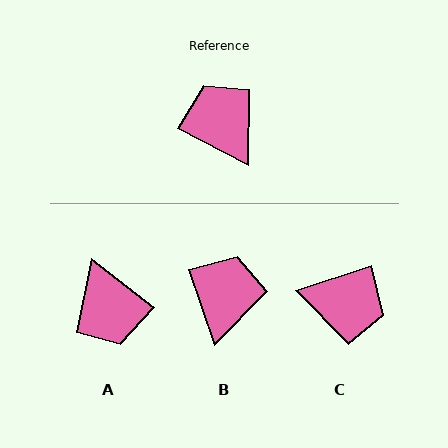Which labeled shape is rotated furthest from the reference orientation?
A, about 169 degrees away.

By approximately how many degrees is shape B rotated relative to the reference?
Approximately 44 degrees clockwise.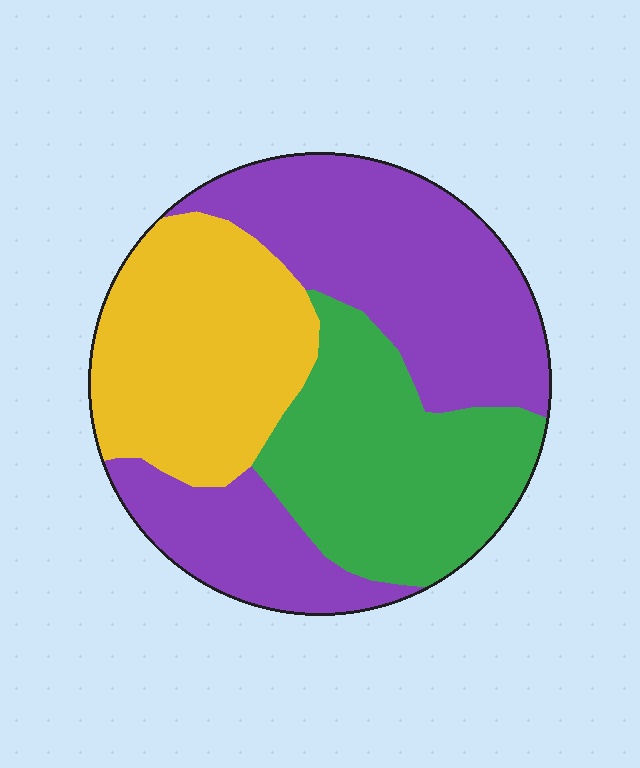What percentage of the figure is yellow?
Yellow takes up between a quarter and a half of the figure.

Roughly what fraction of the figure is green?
Green takes up about one quarter (1/4) of the figure.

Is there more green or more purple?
Purple.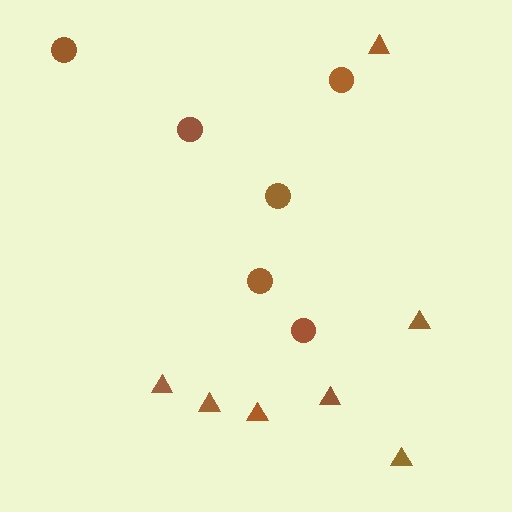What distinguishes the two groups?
There are 2 groups: one group of triangles (7) and one group of circles (6).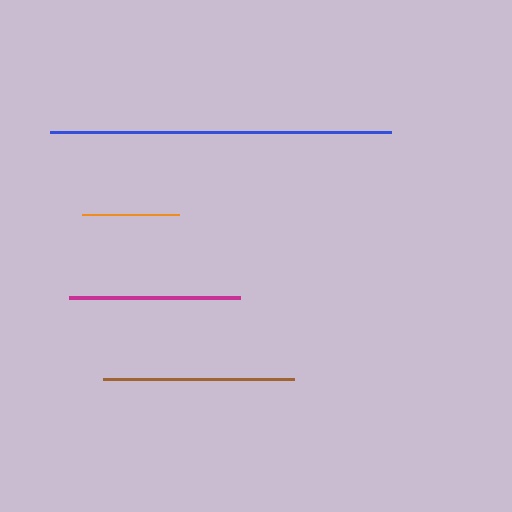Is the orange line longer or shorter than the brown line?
The brown line is longer than the orange line.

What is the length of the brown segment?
The brown segment is approximately 191 pixels long.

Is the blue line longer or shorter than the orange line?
The blue line is longer than the orange line.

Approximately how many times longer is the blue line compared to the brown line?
The blue line is approximately 1.8 times the length of the brown line.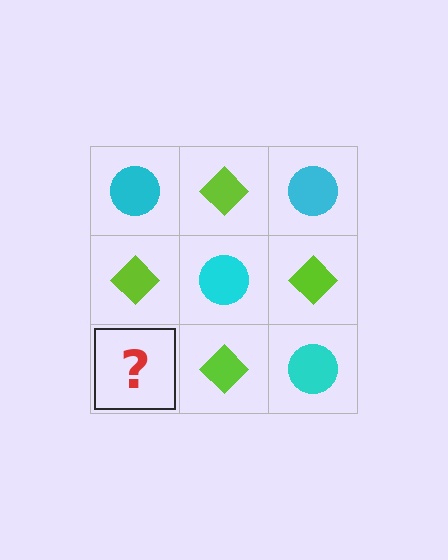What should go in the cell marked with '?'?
The missing cell should contain a cyan circle.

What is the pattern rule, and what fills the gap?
The rule is that it alternates cyan circle and lime diamond in a checkerboard pattern. The gap should be filled with a cyan circle.